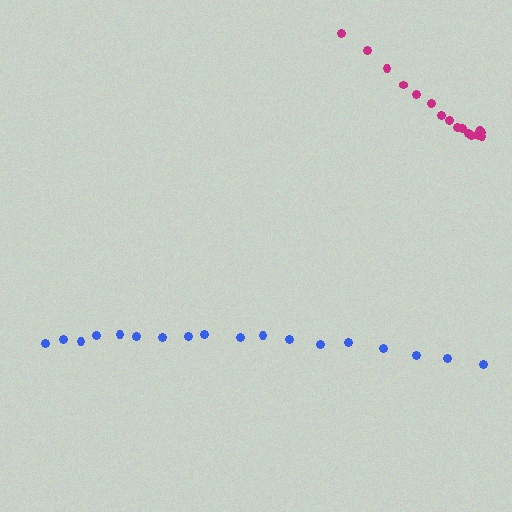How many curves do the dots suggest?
There are 2 distinct paths.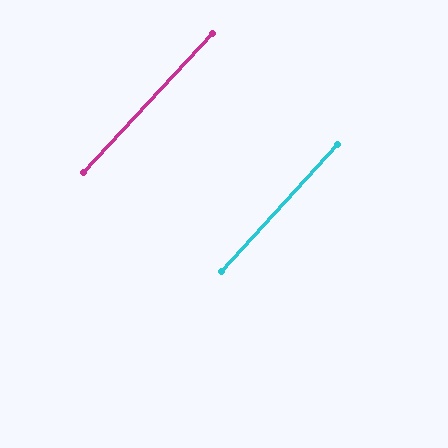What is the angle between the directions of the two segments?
Approximately 1 degree.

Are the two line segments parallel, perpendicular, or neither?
Parallel — their directions differ by only 0.7°.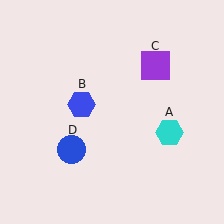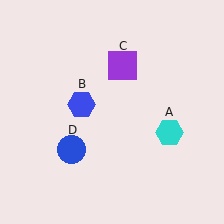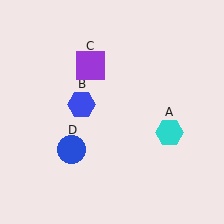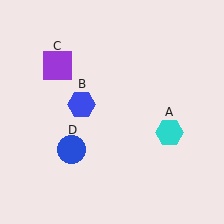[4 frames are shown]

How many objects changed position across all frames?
1 object changed position: purple square (object C).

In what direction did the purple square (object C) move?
The purple square (object C) moved left.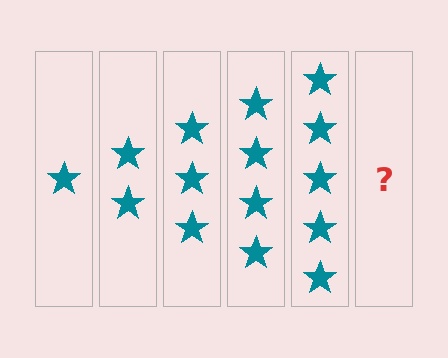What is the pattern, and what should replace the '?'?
The pattern is that each step adds one more star. The '?' should be 6 stars.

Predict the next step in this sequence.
The next step is 6 stars.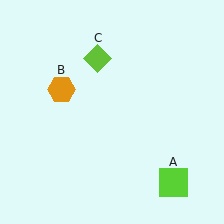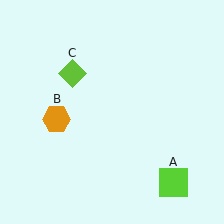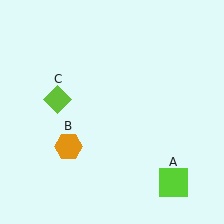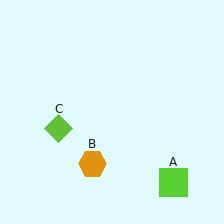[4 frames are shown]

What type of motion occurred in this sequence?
The orange hexagon (object B), lime diamond (object C) rotated counterclockwise around the center of the scene.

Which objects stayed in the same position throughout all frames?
Lime square (object A) remained stationary.